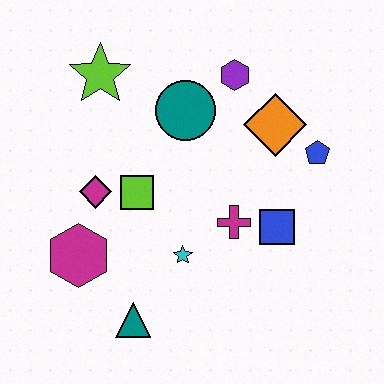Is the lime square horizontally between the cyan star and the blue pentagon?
No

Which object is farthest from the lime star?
The teal triangle is farthest from the lime star.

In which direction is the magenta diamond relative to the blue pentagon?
The magenta diamond is to the left of the blue pentagon.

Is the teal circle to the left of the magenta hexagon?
No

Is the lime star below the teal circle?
No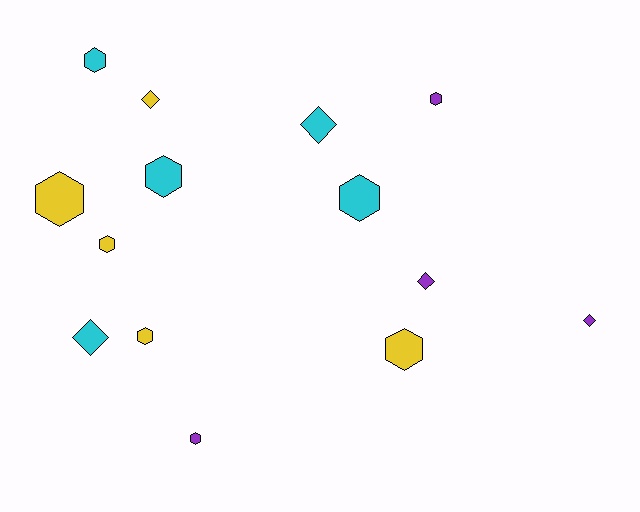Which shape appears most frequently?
Hexagon, with 9 objects.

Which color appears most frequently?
Yellow, with 5 objects.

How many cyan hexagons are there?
There are 3 cyan hexagons.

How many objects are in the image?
There are 14 objects.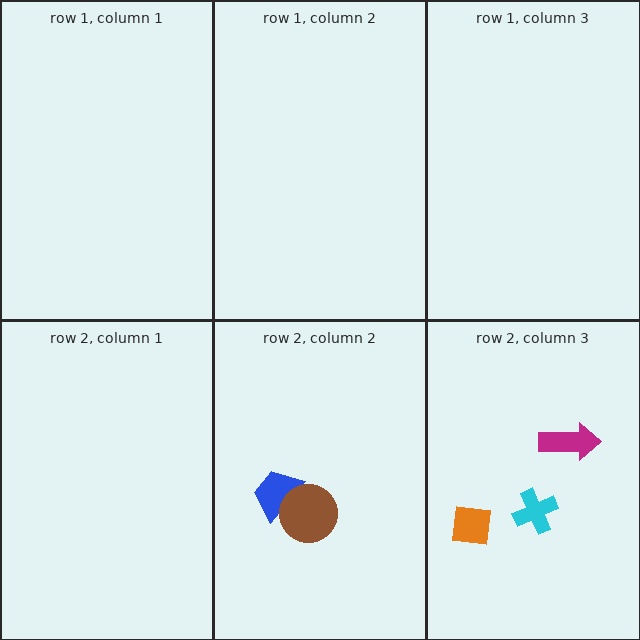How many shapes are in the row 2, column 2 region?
2.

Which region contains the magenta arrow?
The row 2, column 3 region.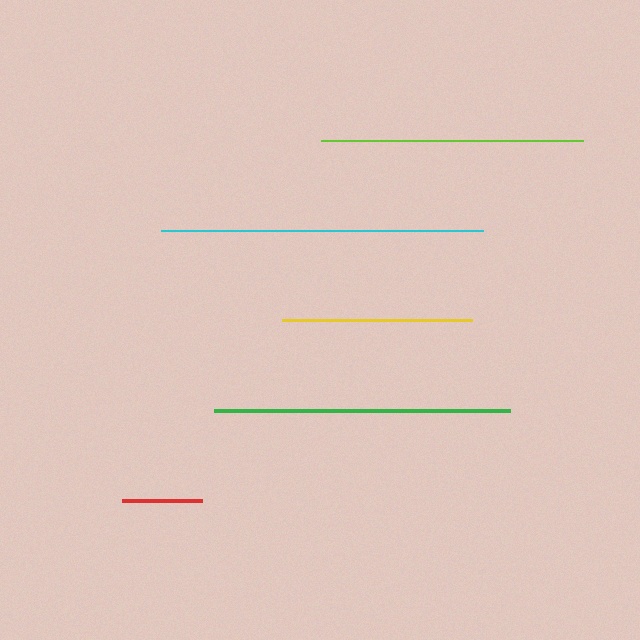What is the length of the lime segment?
The lime segment is approximately 262 pixels long.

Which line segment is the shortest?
The red line is the shortest at approximately 80 pixels.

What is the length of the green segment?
The green segment is approximately 297 pixels long.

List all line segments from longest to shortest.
From longest to shortest: cyan, green, lime, yellow, red.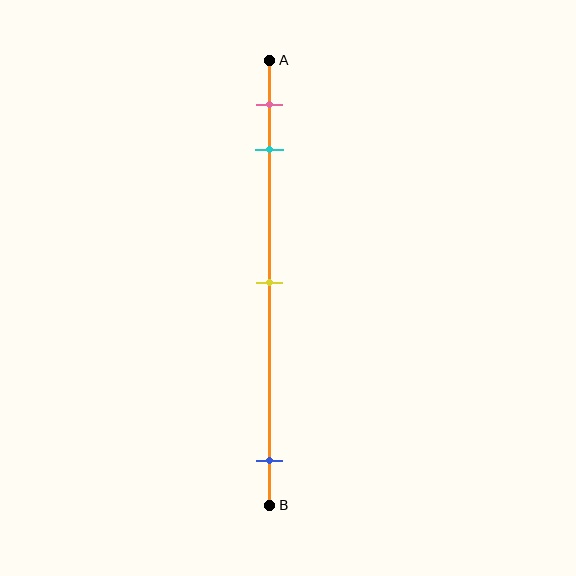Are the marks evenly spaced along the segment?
No, the marks are not evenly spaced.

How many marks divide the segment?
There are 4 marks dividing the segment.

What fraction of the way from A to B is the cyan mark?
The cyan mark is approximately 20% (0.2) of the way from A to B.